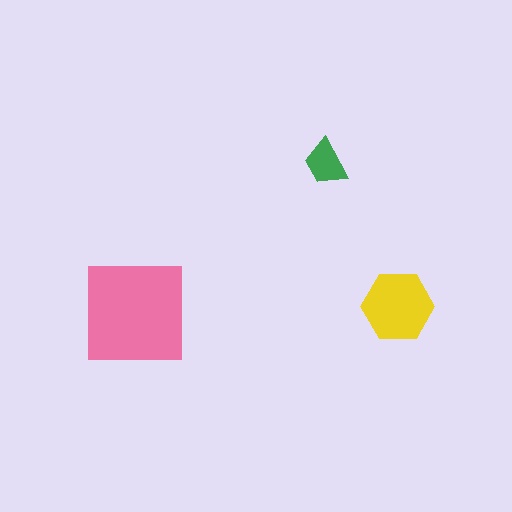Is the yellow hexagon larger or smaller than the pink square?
Smaller.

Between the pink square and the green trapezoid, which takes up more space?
The pink square.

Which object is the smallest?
The green trapezoid.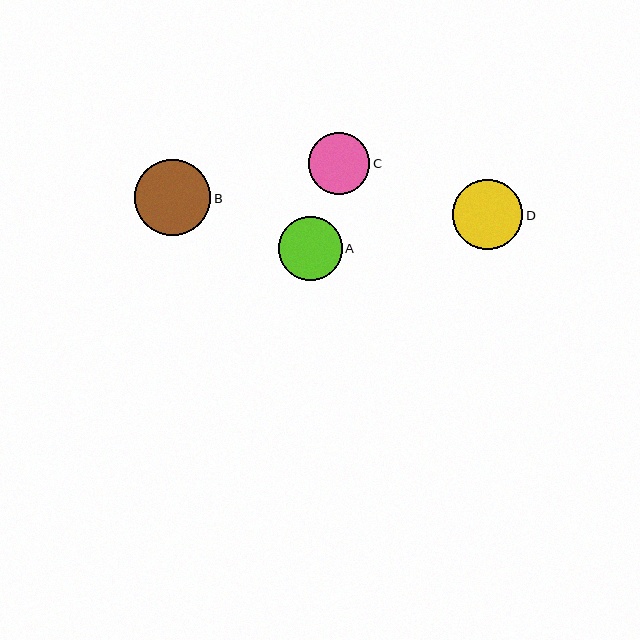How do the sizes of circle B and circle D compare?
Circle B and circle D are approximately the same size.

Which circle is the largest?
Circle B is the largest with a size of approximately 76 pixels.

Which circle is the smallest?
Circle C is the smallest with a size of approximately 62 pixels.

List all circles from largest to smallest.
From largest to smallest: B, D, A, C.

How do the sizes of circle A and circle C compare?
Circle A and circle C are approximately the same size.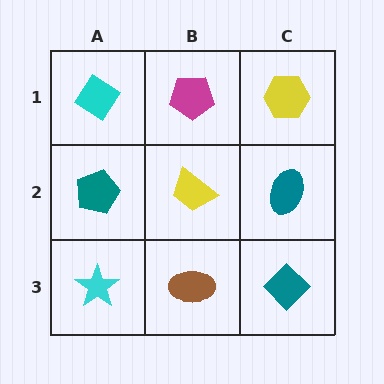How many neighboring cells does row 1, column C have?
2.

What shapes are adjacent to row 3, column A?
A teal pentagon (row 2, column A), a brown ellipse (row 3, column B).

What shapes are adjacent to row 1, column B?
A yellow trapezoid (row 2, column B), a cyan diamond (row 1, column A), a yellow hexagon (row 1, column C).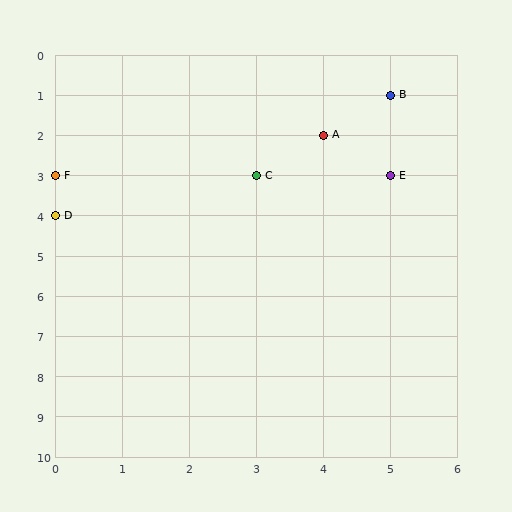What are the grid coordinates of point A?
Point A is at grid coordinates (4, 2).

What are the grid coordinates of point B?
Point B is at grid coordinates (5, 1).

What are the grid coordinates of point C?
Point C is at grid coordinates (3, 3).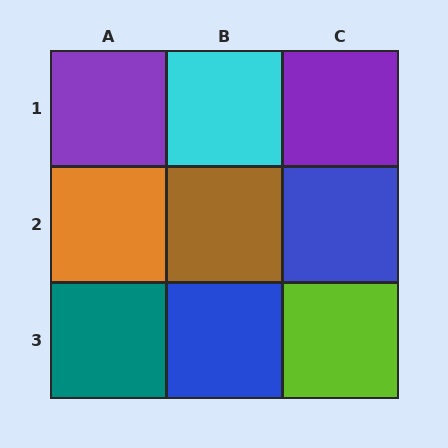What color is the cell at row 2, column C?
Blue.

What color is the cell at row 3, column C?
Lime.